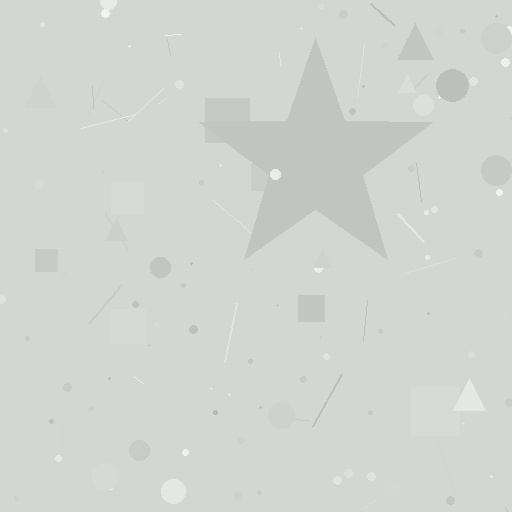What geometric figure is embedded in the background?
A star is embedded in the background.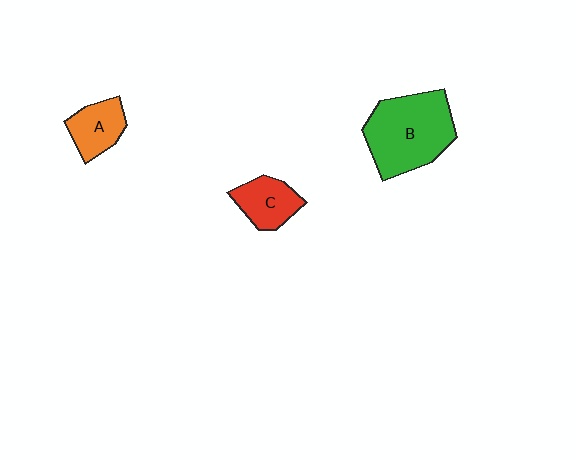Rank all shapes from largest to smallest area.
From largest to smallest: B (green), C (red), A (orange).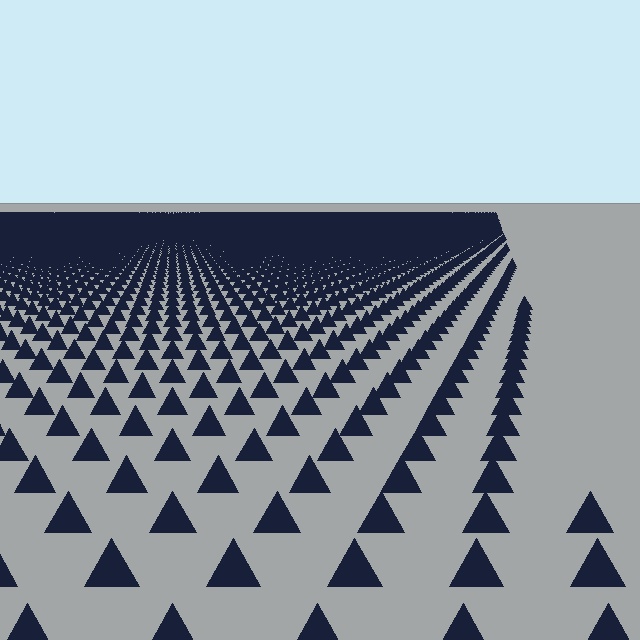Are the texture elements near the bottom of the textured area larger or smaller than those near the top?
Larger. Near the bottom, elements are closer to the viewer and appear at a bigger on-screen size.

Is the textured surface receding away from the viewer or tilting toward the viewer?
The surface is receding away from the viewer. Texture elements get smaller and denser toward the top.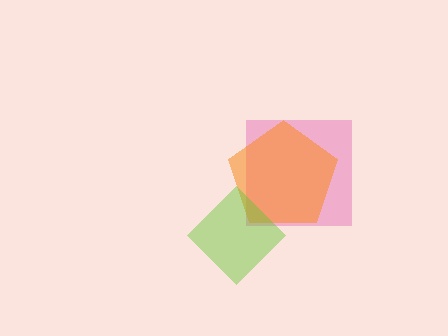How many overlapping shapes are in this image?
There are 3 overlapping shapes in the image.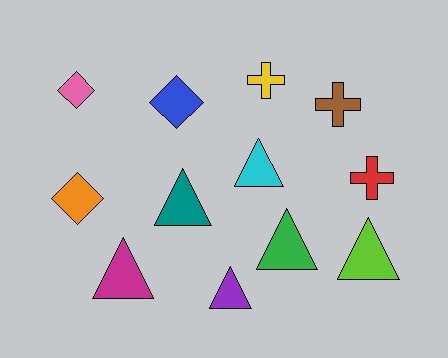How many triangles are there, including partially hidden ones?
There are 6 triangles.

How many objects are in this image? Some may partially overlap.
There are 12 objects.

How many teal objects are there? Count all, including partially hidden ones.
There is 1 teal object.